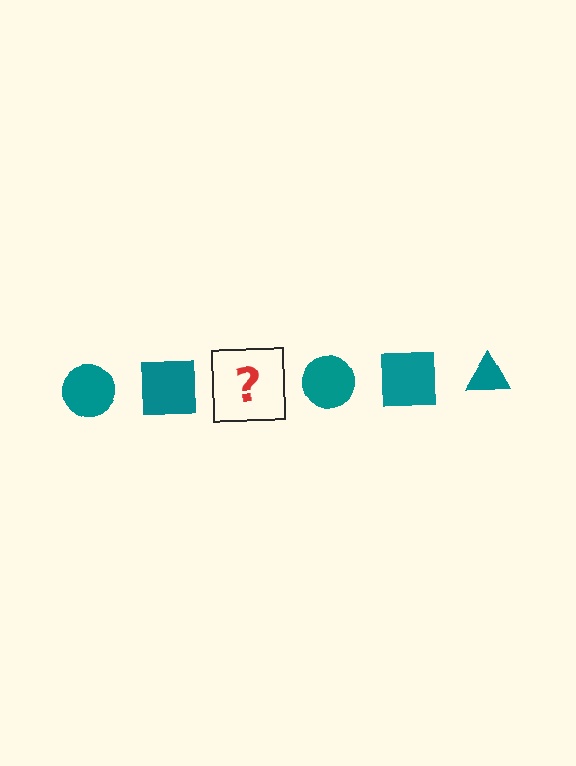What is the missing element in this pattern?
The missing element is a teal triangle.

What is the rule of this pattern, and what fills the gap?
The rule is that the pattern cycles through circle, square, triangle shapes in teal. The gap should be filled with a teal triangle.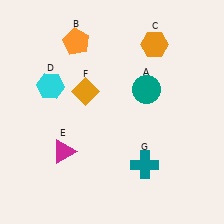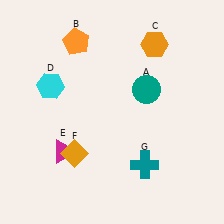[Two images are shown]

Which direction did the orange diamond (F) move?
The orange diamond (F) moved down.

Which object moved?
The orange diamond (F) moved down.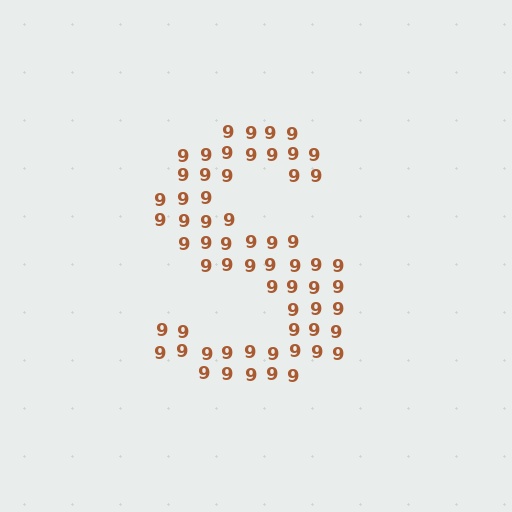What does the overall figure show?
The overall figure shows the letter S.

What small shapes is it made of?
It is made of small digit 9's.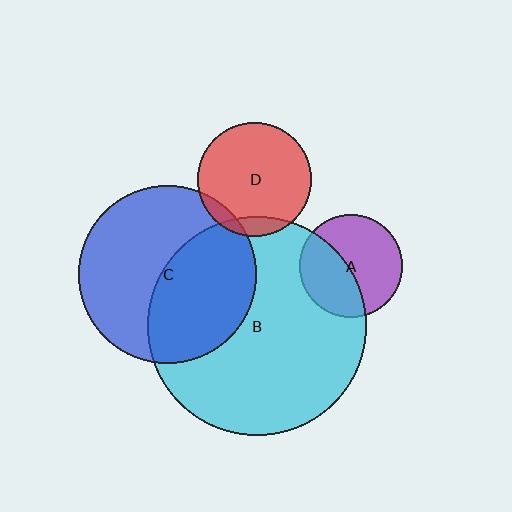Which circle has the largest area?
Circle B (cyan).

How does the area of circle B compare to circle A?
Approximately 4.5 times.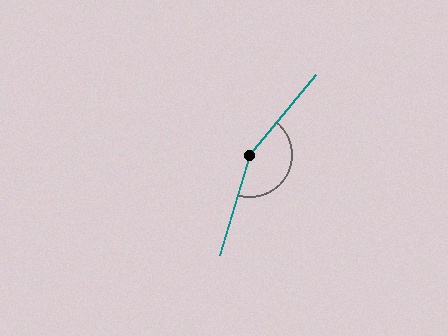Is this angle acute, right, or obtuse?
It is obtuse.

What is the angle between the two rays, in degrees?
Approximately 157 degrees.